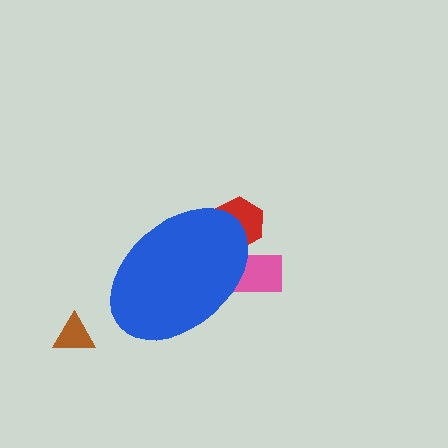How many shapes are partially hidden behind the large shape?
2 shapes are partially hidden.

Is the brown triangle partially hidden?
No, the brown triangle is fully visible.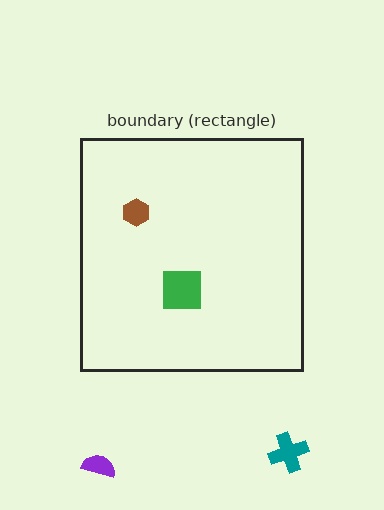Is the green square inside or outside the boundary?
Inside.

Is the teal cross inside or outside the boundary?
Outside.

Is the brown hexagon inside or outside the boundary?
Inside.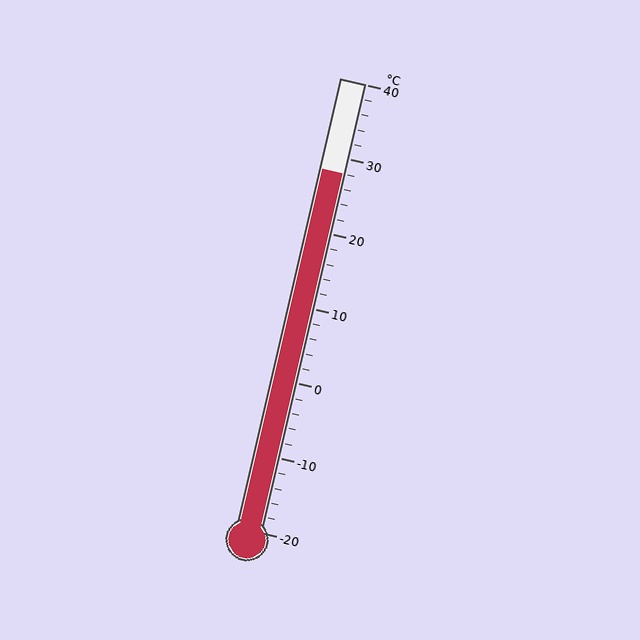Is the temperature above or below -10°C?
The temperature is above -10°C.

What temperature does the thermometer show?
The thermometer shows approximately 28°C.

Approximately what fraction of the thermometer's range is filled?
The thermometer is filled to approximately 80% of its range.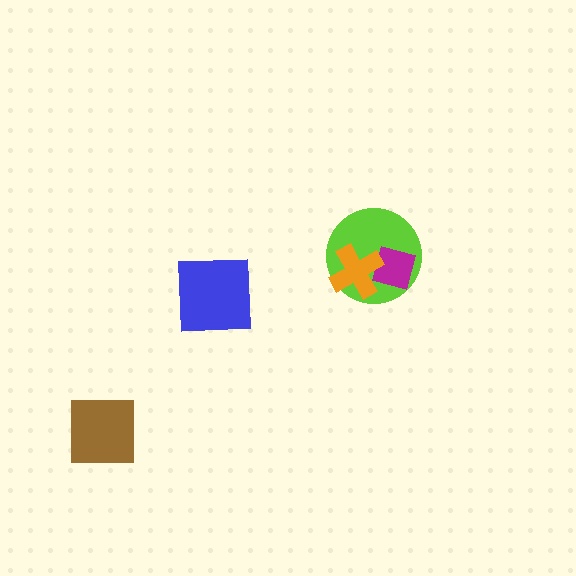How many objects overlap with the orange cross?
2 objects overlap with the orange cross.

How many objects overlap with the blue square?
0 objects overlap with the blue square.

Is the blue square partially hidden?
No, no other shape covers it.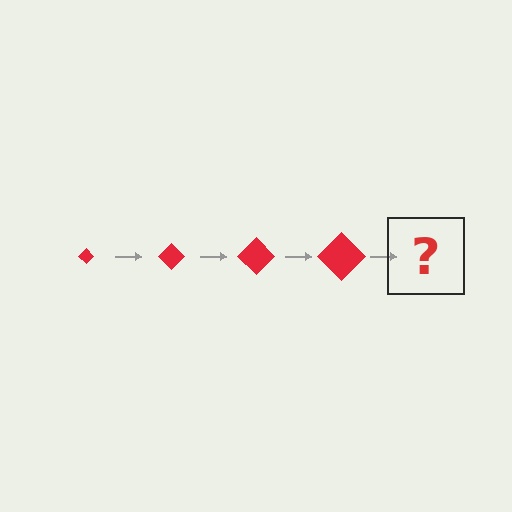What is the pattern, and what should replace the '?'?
The pattern is that the diamond gets progressively larger each step. The '?' should be a red diamond, larger than the previous one.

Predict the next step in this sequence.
The next step is a red diamond, larger than the previous one.